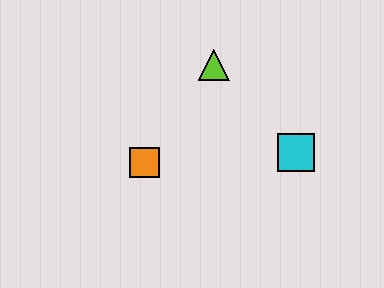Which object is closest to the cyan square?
The lime triangle is closest to the cyan square.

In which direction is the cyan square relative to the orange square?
The cyan square is to the right of the orange square.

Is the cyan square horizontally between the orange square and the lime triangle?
No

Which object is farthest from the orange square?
The cyan square is farthest from the orange square.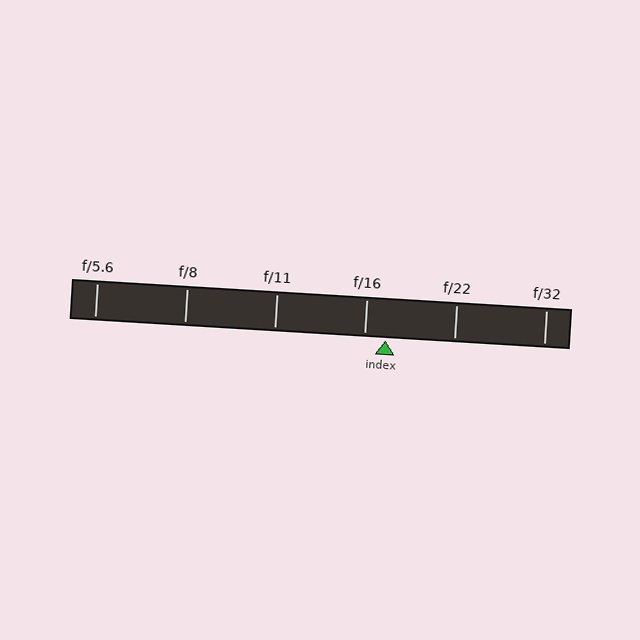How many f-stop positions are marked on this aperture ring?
There are 6 f-stop positions marked.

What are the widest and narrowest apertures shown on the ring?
The widest aperture shown is f/5.6 and the narrowest is f/32.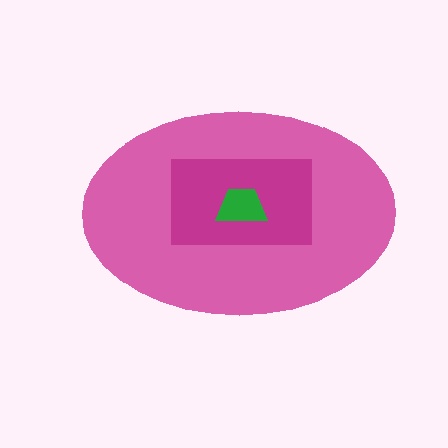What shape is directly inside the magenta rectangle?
The green trapezoid.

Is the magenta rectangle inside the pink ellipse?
Yes.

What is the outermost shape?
The pink ellipse.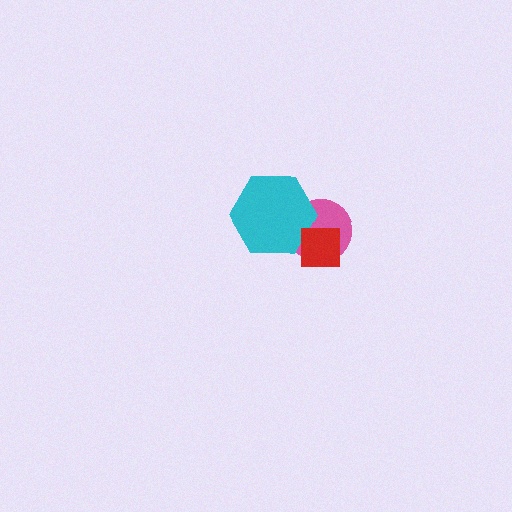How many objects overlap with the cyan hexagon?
2 objects overlap with the cyan hexagon.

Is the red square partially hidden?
No, no other shape covers it.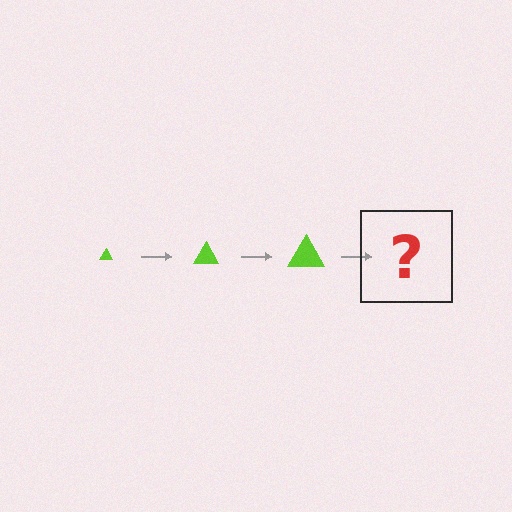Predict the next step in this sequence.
The next step is a lime triangle, larger than the previous one.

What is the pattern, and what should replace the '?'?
The pattern is that the triangle gets progressively larger each step. The '?' should be a lime triangle, larger than the previous one.